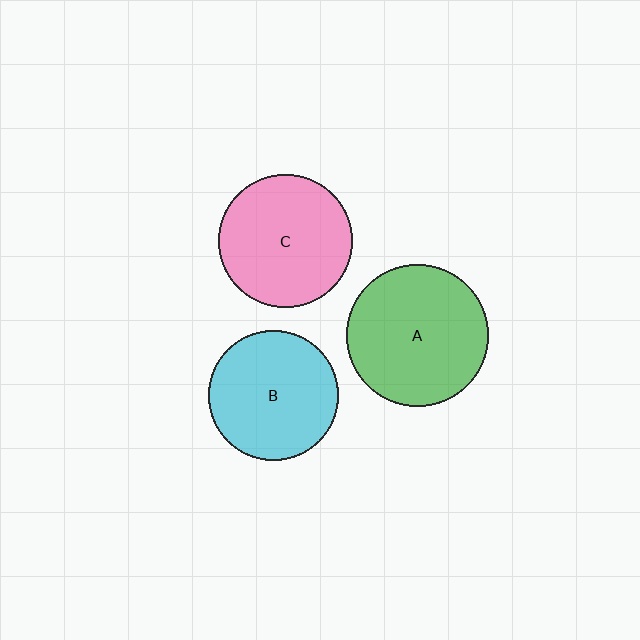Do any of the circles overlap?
No, none of the circles overlap.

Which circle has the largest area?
Circle A (green).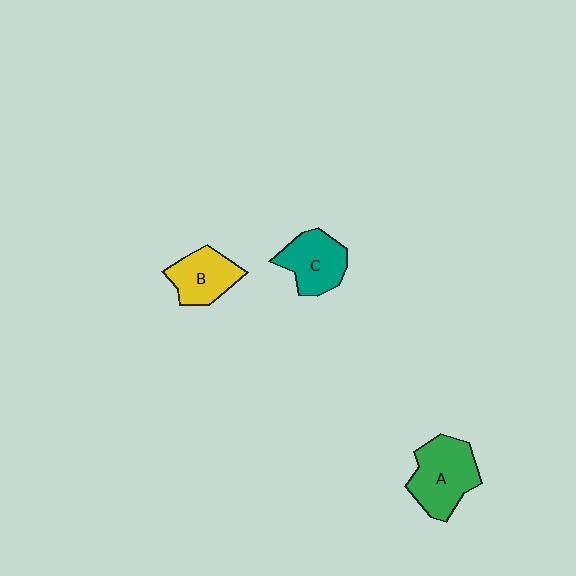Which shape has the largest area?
Shape A (green).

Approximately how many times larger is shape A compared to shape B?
Approximately 1.4 times.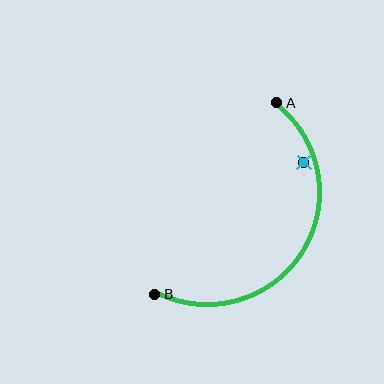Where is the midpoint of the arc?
The arc midpoint is the point on the curve farthest from the straight line joining A and B. It sits to the right of that line.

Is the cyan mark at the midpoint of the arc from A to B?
No — the cyan mark does not lie on the arc at all. It sits slightly inside the curve.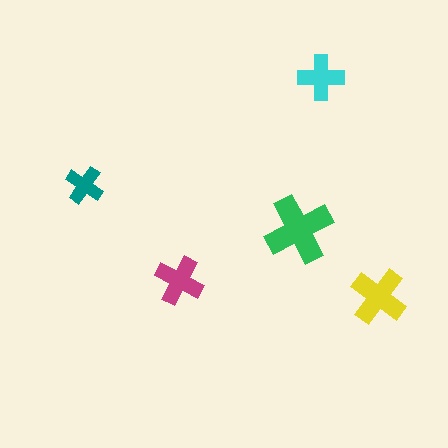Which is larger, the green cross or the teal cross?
The green one.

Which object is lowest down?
The yellow cross is bottommost.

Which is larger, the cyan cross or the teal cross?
The cyan one.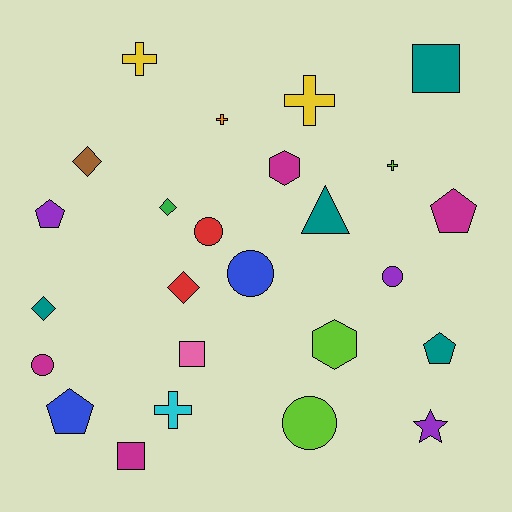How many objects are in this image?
There are 25 objects.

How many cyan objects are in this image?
There is 1 cyan object.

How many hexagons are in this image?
There are 2 hexagons.